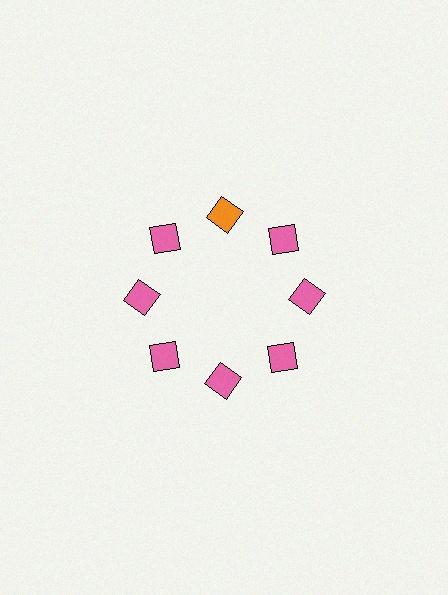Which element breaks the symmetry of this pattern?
The orange square at roughly the 12 o'clock position breaks the symmetry. All other shapes are pink squares.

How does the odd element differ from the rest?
It has a different color: orange instead of pink.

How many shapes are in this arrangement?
There are 8 shapes arranged in a ring pattern.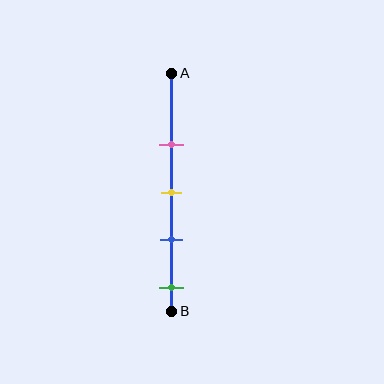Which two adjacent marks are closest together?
The yellow and blue marks are the closest adjacent pair.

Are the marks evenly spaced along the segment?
Yes, the marks are approximately evenly spaced.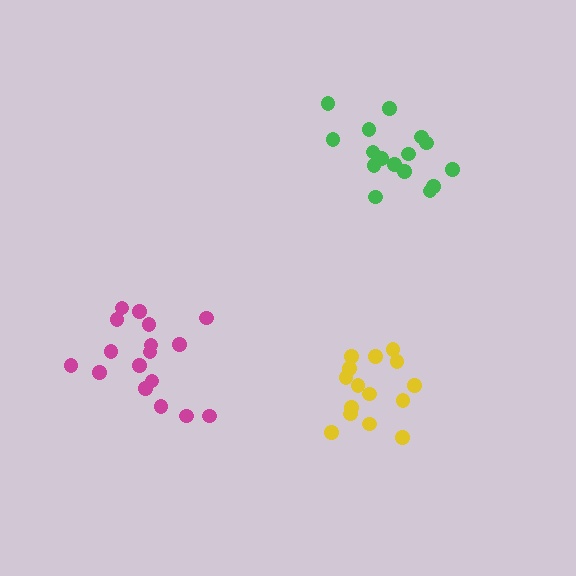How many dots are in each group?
Group 1: 15 dots, Group 2: 17 dots, Group 3: 16 dots (48 total).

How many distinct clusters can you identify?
There are 3 distinct clusters.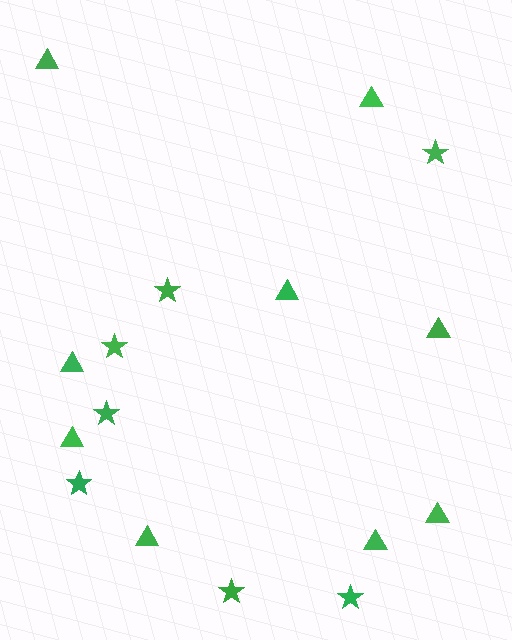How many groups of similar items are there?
There are 2 groups: one group of stars (7) and one group of triangles (9).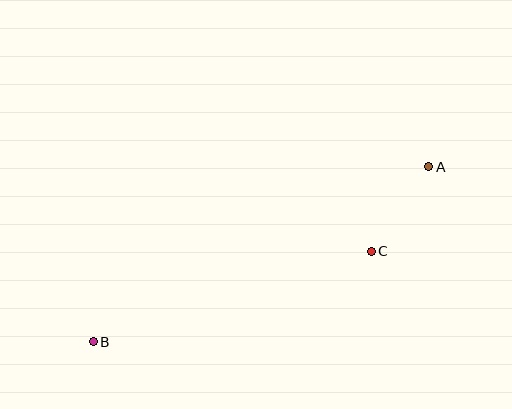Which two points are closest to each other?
Points A and C are closest to each other.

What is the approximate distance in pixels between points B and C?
The distance between B and C is approximately 292 pixels.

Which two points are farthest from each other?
Points A and B are farthest from each other.